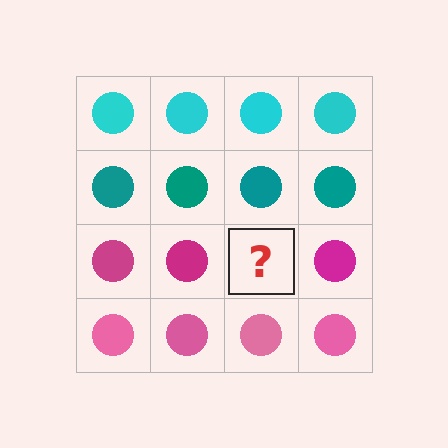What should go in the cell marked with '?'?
The missing cell should contain a magenta circle.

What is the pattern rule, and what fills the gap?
The rule is that each row has a consistent color. The gap should be filled with a magenta circle.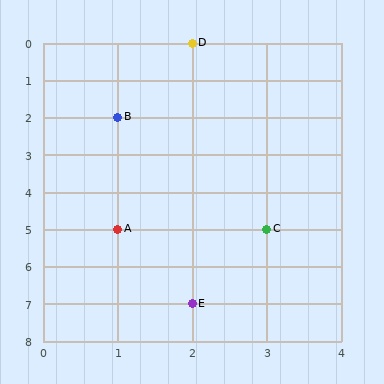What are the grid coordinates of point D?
Point D is at grid coordinates (2, 0).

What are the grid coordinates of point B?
Point B is at grid coordinates (1, 2).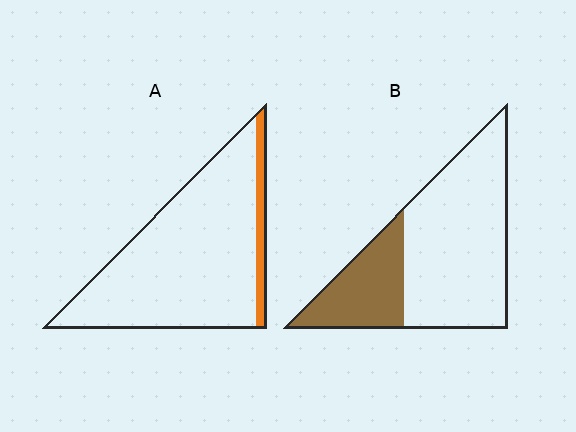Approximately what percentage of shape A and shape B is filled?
A is approximately 10% and B is approximately 30%.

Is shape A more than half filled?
No.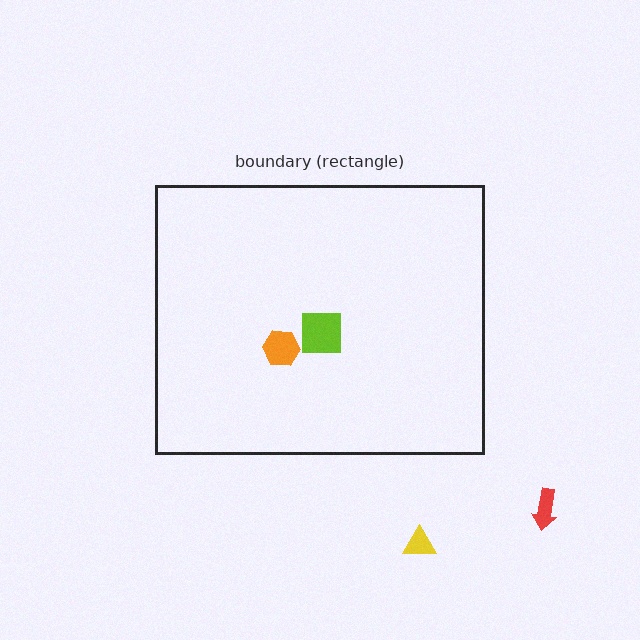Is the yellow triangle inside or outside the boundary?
Outside.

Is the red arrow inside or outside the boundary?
Outside.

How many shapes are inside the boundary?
2 inside, 2 outside.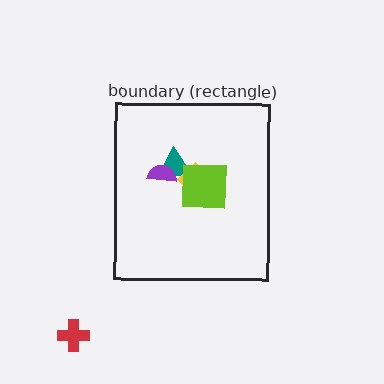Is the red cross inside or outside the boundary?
Outside.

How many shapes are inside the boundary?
4 inside, 1 outside.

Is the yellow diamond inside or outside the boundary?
Inside.